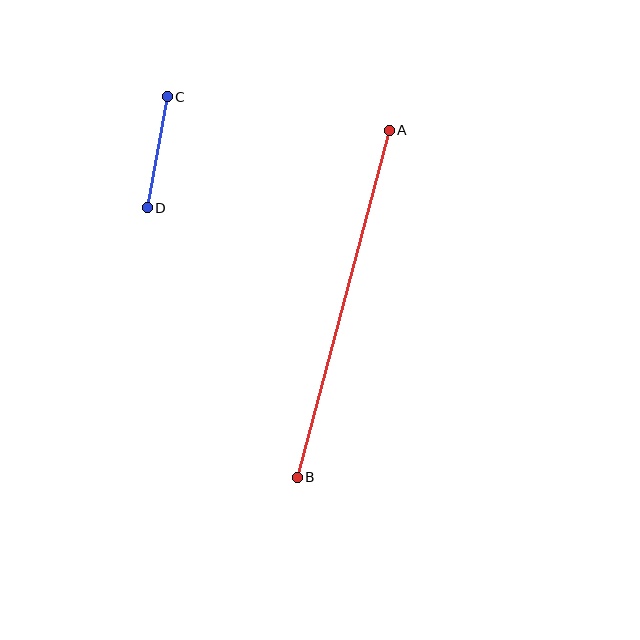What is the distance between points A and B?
The distance is approximately 359 pixels.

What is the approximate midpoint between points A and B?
The midpoint is at approximately (343, 304) pixels.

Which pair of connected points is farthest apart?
Points A and B are farthest apart.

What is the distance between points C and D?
The distance is approximately 113 pixels.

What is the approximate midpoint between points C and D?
The midpoint is at approximately (157, 152) pixels.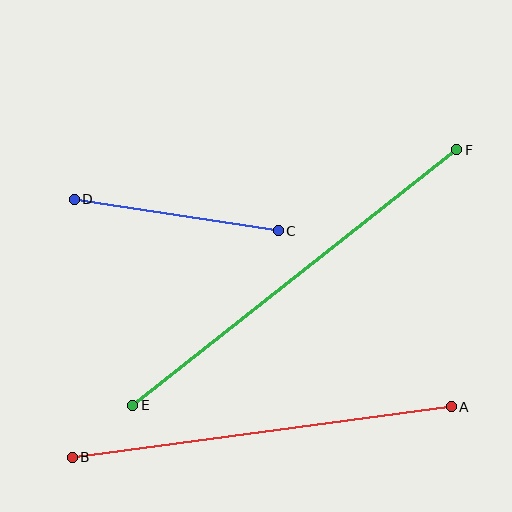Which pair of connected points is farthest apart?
Points E and F are farthest apart.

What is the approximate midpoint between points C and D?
The midpoint is at approximately (176, 215) pixels.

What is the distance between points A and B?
The distance is approximately 382 pixels.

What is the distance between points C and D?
The distance is approximately 207 pixels.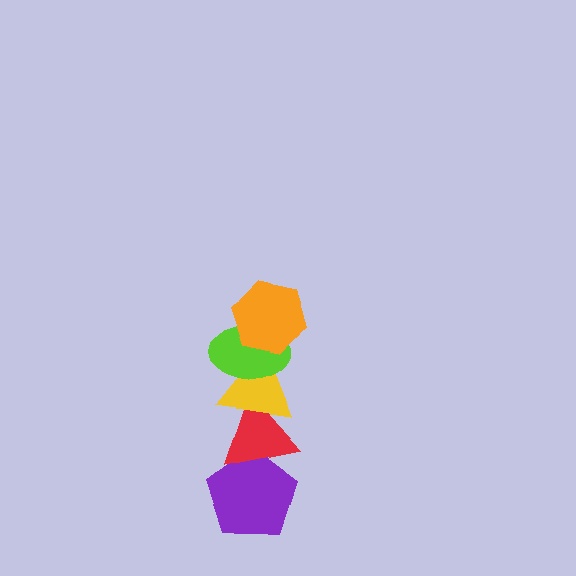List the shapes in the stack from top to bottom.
From top to bottom: the orange hexagon, the lime ellipse, the yellow triangle, the red triangle, the purple pentagon.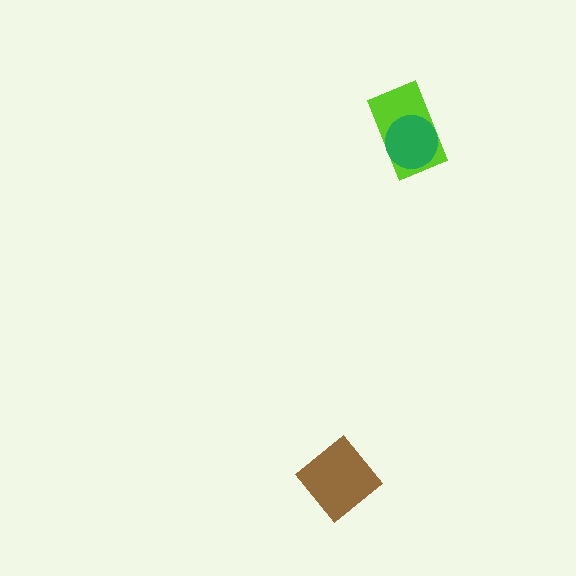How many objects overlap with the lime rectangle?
1 object overlaps with the lime rectangle.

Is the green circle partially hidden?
No, no other shape covers it.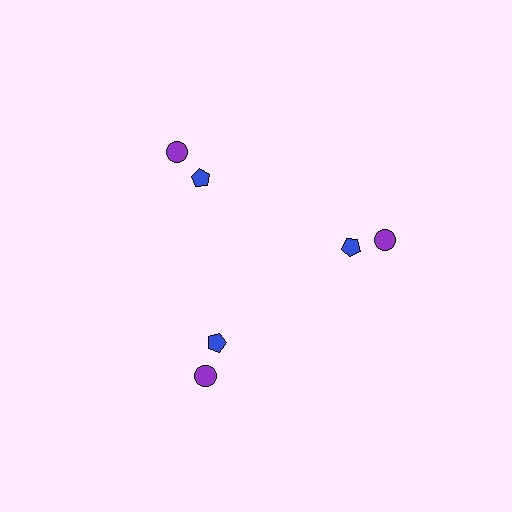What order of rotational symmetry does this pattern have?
This pattern has 3-fold rotational symmetry.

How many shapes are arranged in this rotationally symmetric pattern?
There are 6 shapes, arranged in 3 groups of 2.